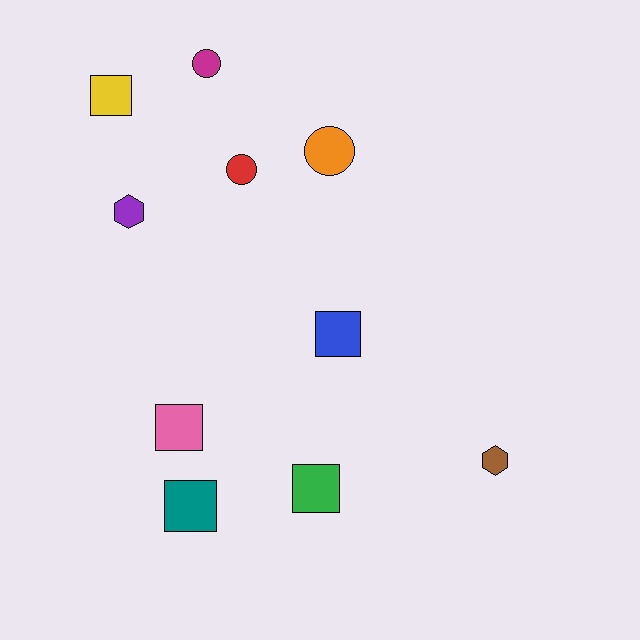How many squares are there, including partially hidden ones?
There are 5 squares.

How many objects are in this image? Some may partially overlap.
There are 10 objects.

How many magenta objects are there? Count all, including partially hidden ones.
There is 1 magenta object.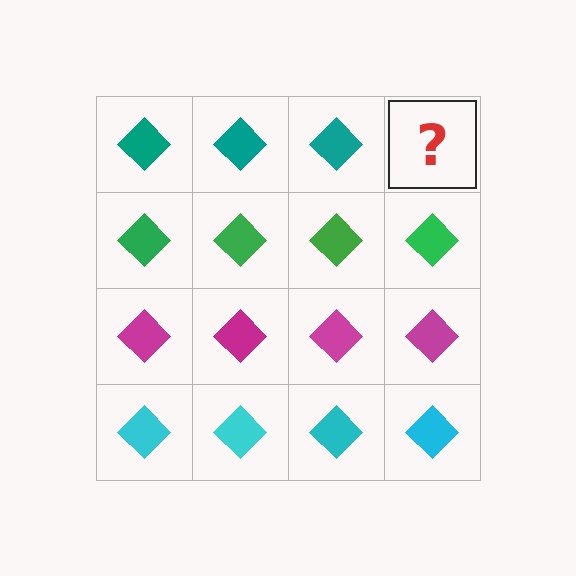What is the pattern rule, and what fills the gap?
The rule is that each row has a consistent color. The gap should be filled with a teal diamond.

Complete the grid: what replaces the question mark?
The question mark should be replaced with a teal diamond.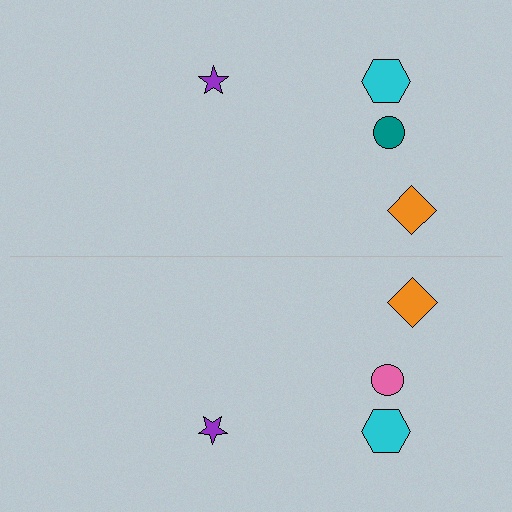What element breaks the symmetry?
The pink circle on the bottom side breaks the symmetry — its mirror counterpart is teal.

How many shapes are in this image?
There are 8 shapes in this image.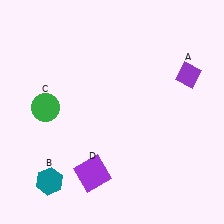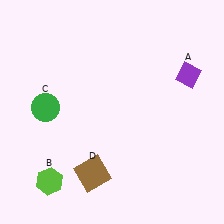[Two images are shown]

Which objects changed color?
B changed from teal to lime. D changed from purple to brown.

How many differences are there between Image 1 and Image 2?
There are 2 differences between the two images.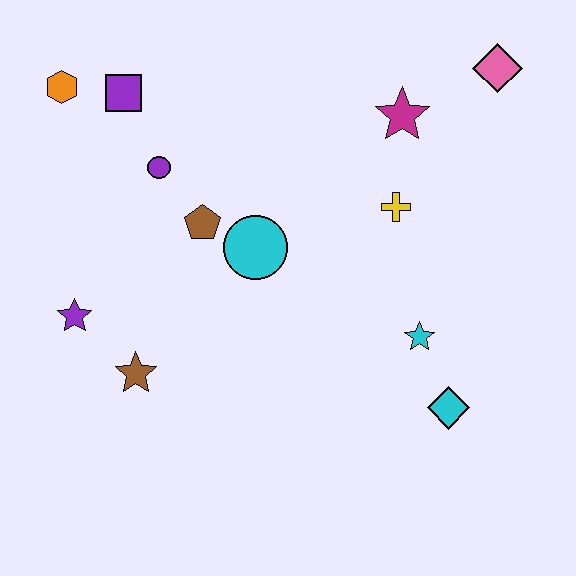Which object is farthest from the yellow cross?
The orange hexagon is farthest from the yellow cross.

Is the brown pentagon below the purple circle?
Yes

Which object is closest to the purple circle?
The brown pentagon is closest to the purple circle.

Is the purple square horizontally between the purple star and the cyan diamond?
Yes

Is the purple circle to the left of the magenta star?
Yes